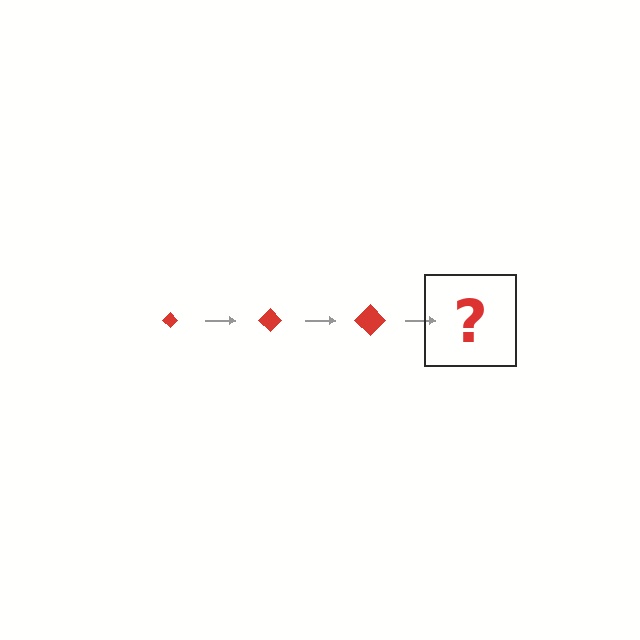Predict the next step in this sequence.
The next step is a red diamond, larger than the previous one.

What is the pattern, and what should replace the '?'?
The pattern is that the diamond gets progressively larger each step. The '?' should be a red diamond, larger than the previous one.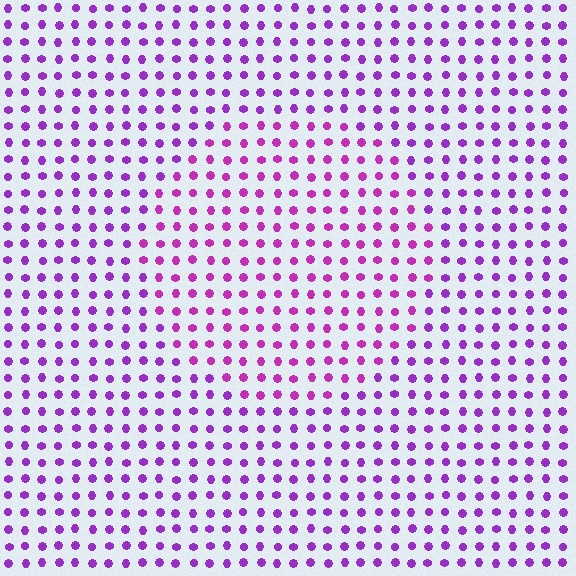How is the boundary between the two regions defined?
The boundary is defined purely by a slight shift in hue (about 23 degrees). Spacing, size, and orientation are identical on both sides.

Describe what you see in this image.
The image is filled with small purple elements in a uniform arrangement. A circle-shaped region is visible where the elements are tinted to a slightly different hue, forming a subtle color boundary.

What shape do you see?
I see a circle.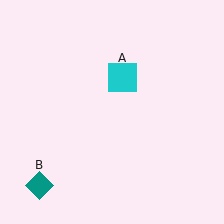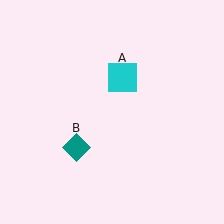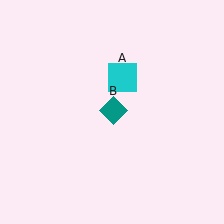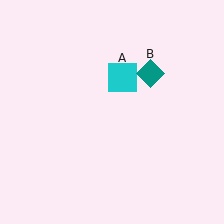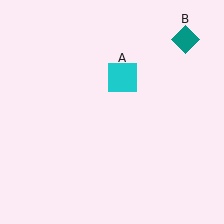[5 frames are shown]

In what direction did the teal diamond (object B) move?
The teal diamond (object B) moved up and to the right.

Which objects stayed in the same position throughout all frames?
Cyan square (object A) remained stationary.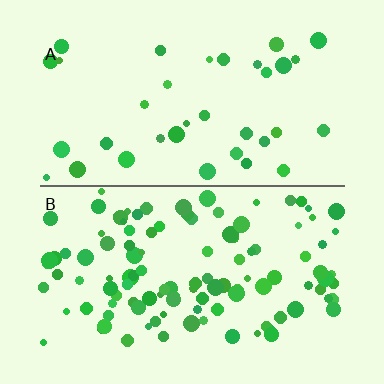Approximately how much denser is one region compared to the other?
Approximately 3.2× — region B over region A.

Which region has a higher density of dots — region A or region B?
B (the bottom).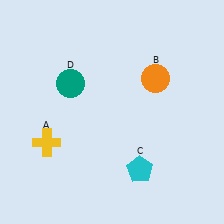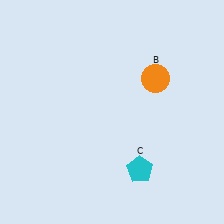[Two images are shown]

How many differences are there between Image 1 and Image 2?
There are 2 differences between the two images.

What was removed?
The yellow cross (A), the teal circle (D) were removed in Image 2.